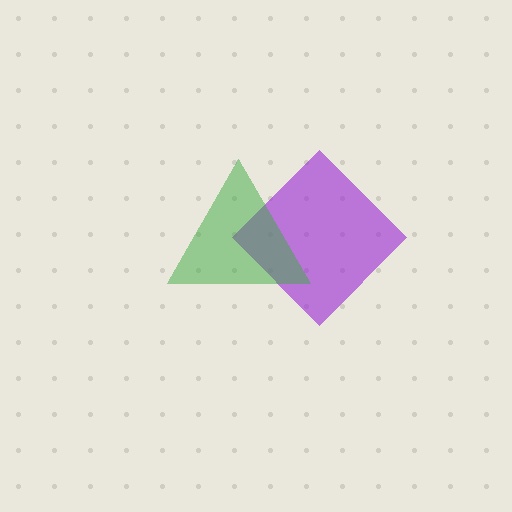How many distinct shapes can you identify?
There are 2 distinct shapes: a purple diamond, a green triangle.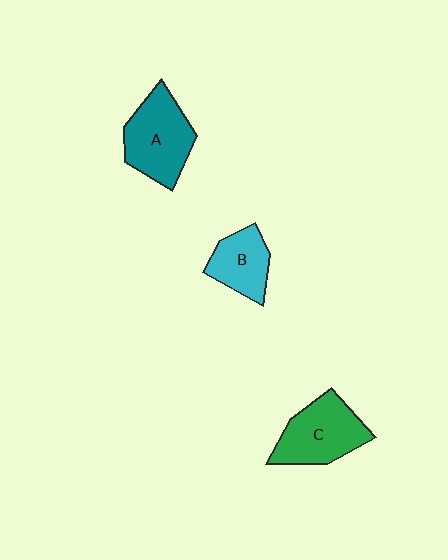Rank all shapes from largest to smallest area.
From largest to smallest: A (teal), C (green), B (cyan).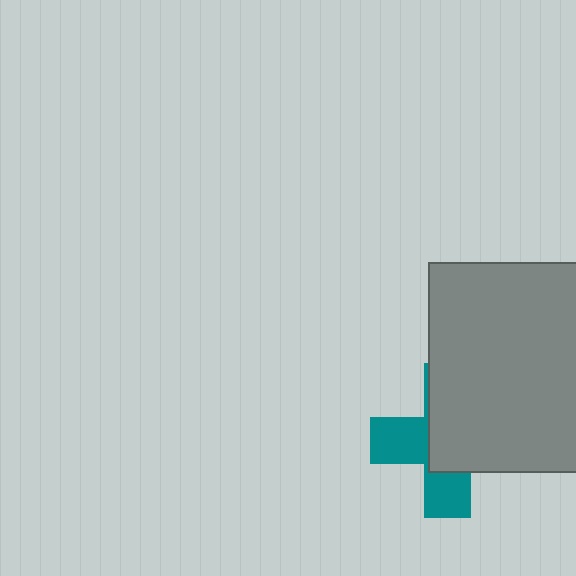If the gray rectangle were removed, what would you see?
You would see the complete teal cross.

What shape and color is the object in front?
The object in front is a gray rectangle.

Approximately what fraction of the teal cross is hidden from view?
Roughly 59% of the teal cross is hidden behind the gray rectangle.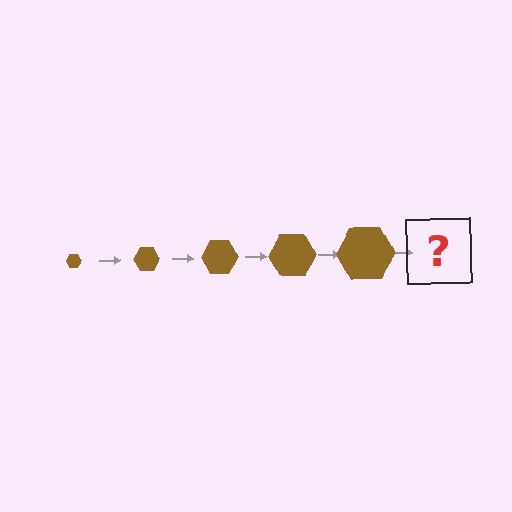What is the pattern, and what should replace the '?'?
The pattern is that the hexagon gets progressively larger each step. The '?' should be a brown hexagon, larger than the previous one.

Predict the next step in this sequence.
The next step is a brown hexagon, larger than the previous one.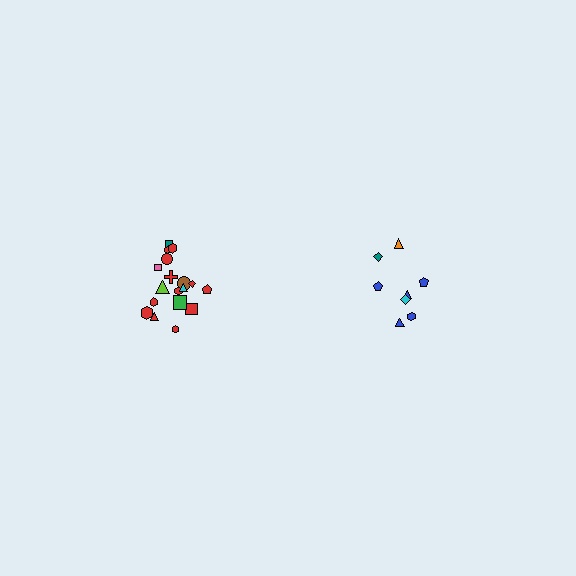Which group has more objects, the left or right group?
The left group.